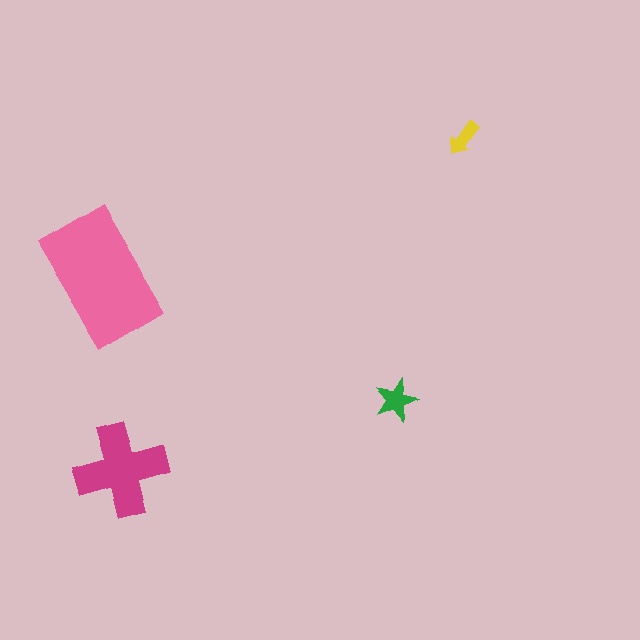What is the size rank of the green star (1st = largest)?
3rd.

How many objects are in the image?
There are 4 objects in the image.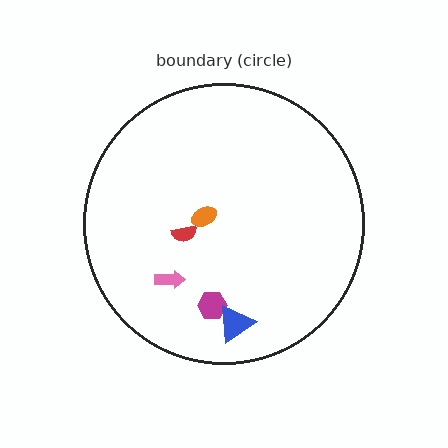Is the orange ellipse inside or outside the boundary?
Inside.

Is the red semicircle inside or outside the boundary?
Inside.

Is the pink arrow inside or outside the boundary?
Inside.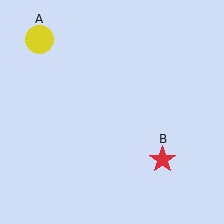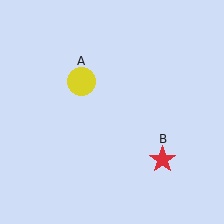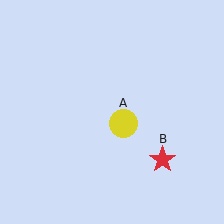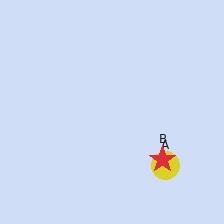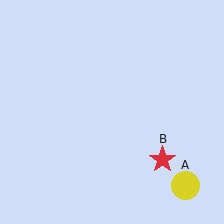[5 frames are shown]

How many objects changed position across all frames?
1 object changed position: yellow circle (object A).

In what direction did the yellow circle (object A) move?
The yellow circle (object A) moved down and to the right.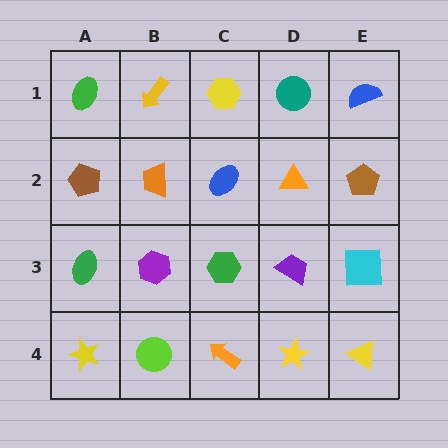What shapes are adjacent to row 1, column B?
An orange trapezoid (row 2, column B), a green ellipse (row 1, column A), a yellow hexagon (row 1, column C).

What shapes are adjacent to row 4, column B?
A purple hexagon (row 3, column B), a yellow star (row 4, column A), an orange arrow (row 4, column C).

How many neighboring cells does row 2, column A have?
3.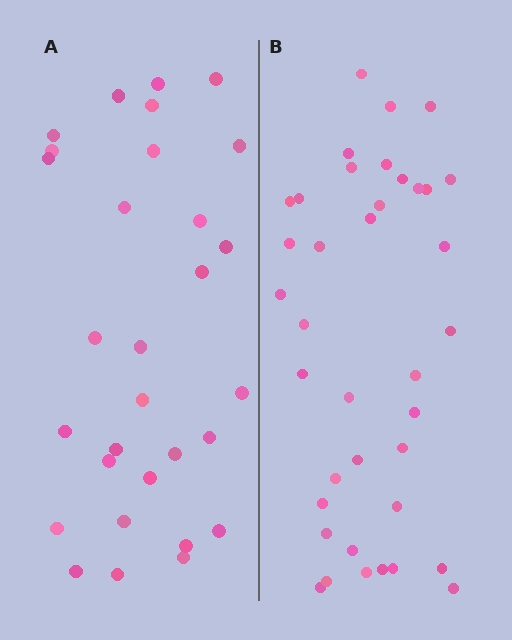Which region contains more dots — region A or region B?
Region B (the right region) has more dots.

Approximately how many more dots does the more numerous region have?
Region B has roughly 8 or so more dots than region A.